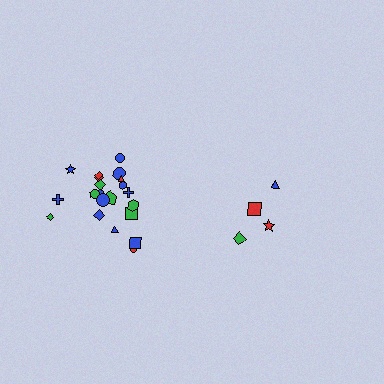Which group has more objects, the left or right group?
The left group.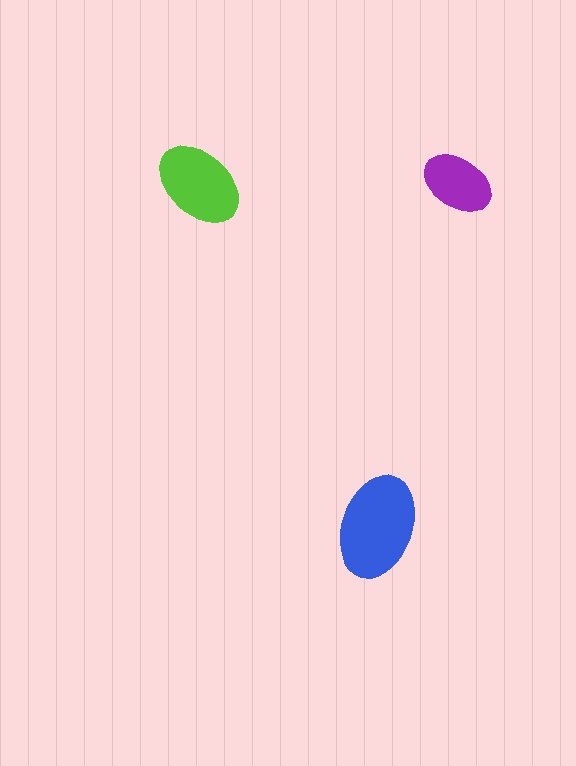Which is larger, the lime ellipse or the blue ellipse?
The blue one.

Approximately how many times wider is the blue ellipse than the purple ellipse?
About 1.5 times wider.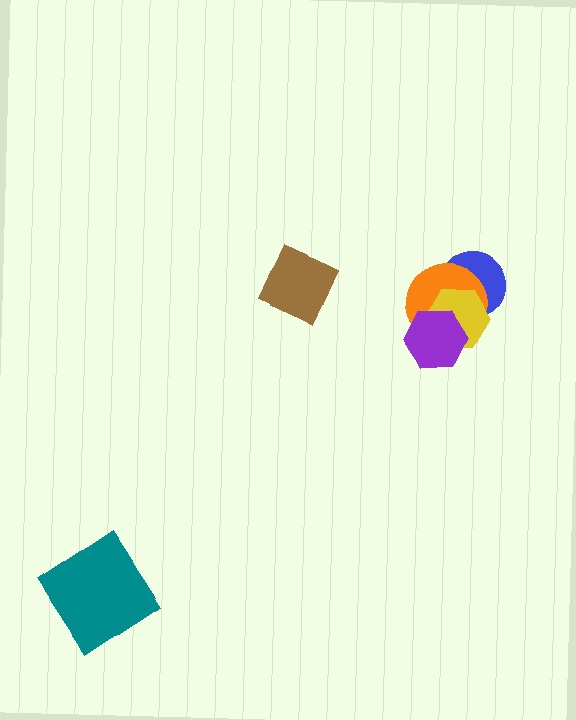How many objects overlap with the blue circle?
2 objects overlap with the blue circle.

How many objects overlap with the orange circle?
3 objects overlap with the orange circle.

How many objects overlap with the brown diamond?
0 objects overlap with the brown diamond.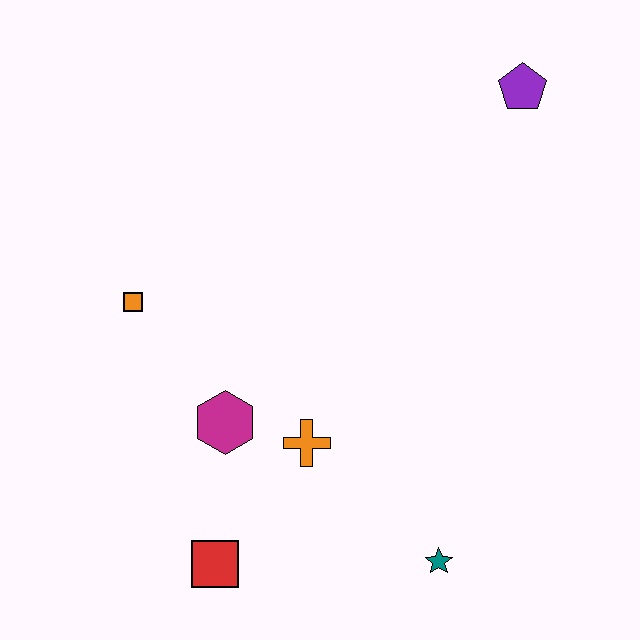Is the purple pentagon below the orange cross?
No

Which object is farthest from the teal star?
The purple pentagon is farthest from the teal star.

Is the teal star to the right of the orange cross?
Yes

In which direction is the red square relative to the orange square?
The red square is below the orange square.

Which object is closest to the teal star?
The orange cross is closest to the teal star.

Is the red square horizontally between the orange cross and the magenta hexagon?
No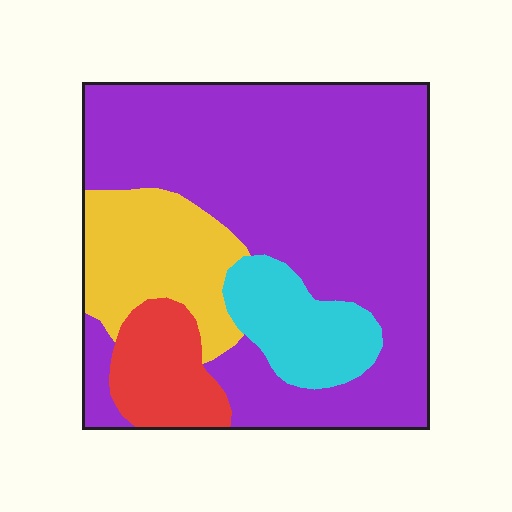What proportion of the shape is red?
Red takes up less than a sixth of the shape.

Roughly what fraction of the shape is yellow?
Yellow takes up about one sixth (1/6) of the shape.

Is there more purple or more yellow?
Purple.